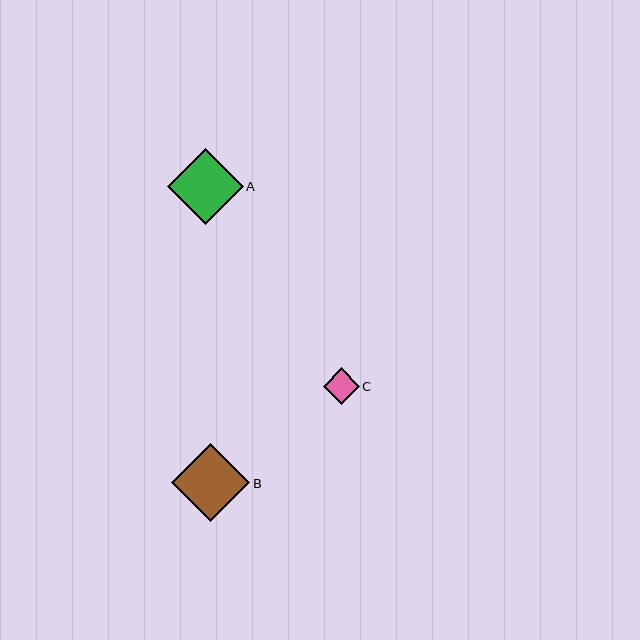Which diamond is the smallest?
Diamond C is the smallest with a size of approximately 36 pixels.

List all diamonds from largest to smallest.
From largest to smallest: B, A, C.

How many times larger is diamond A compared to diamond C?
Diamond A is approximately 2.1 times the size of diamond C.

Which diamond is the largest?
Diamond B is the largest with a size of approximately 78 pixels.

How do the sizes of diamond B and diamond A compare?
Diamond B and diamond A are approximately the same size.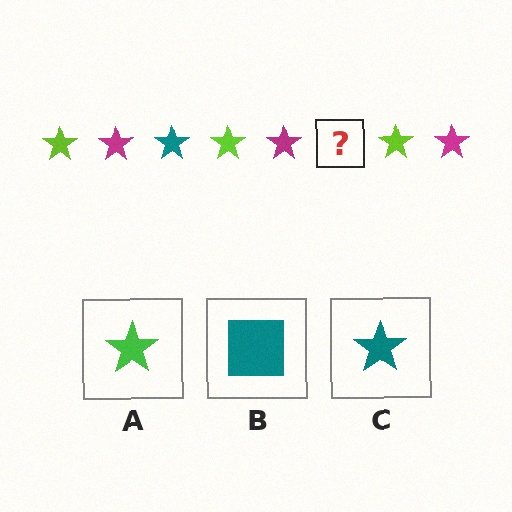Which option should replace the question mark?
Option C.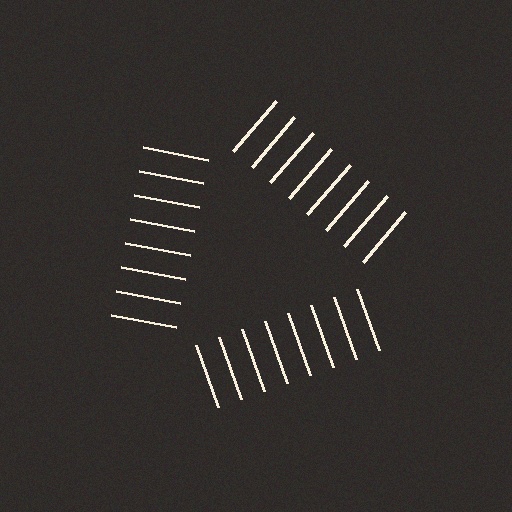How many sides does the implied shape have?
3 sides — the line-ends trace a triangle.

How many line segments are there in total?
24 — 8 along each of the 3 edges.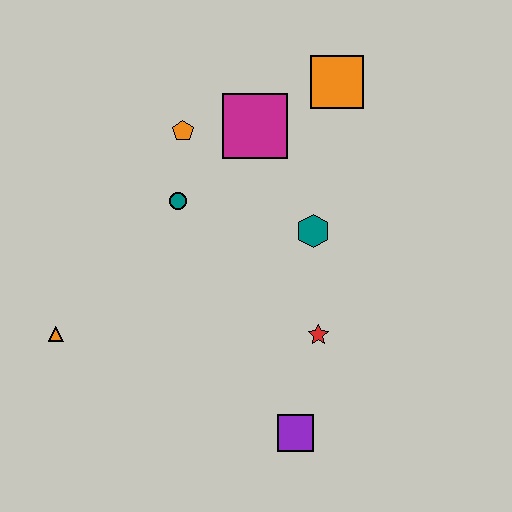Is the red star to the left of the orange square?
Yes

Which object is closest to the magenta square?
The orange pentagon is closest to the magenta square.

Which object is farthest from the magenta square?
The purple square is farthest from the magenta square.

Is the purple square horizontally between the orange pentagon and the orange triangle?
No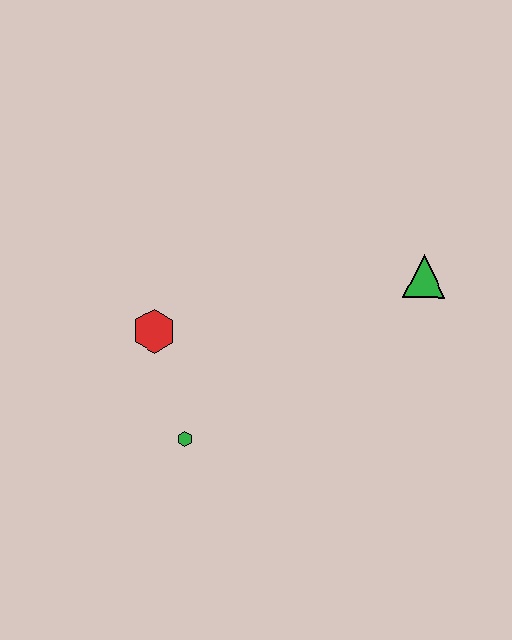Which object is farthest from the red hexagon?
The green triangle is farthest from the red hexagon.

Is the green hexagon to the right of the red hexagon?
Yes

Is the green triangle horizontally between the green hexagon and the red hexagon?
No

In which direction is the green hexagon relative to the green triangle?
The green hexagon is to the left of the green triangle.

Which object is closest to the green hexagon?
The red hexagon is closest to the green hexagon.